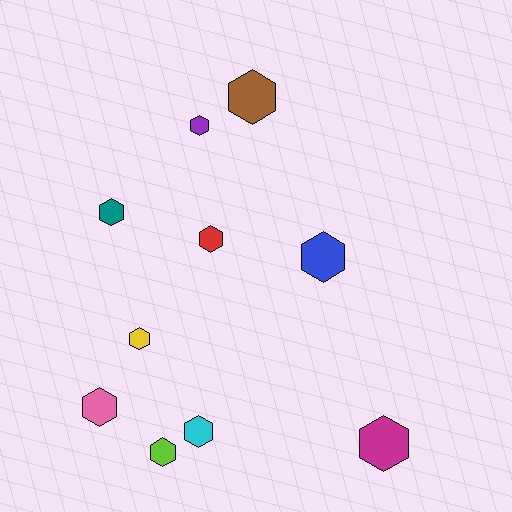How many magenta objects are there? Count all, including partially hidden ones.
There is 1 magenta object.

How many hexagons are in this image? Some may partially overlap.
There are 10 hexagons.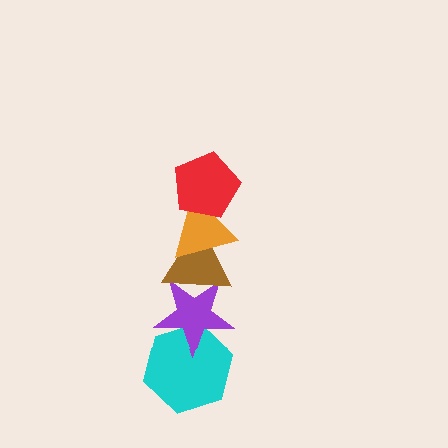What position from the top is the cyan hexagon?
The cyan hexagon is 5th from the top.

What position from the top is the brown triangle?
The brown triangle is 3rd from the top.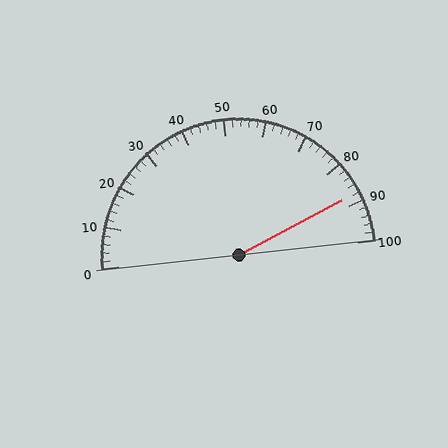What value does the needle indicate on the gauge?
The needle indicates approximately 88.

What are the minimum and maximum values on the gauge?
The gauge ranges from 0 to 100.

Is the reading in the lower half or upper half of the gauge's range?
The reading is in the upper half of the range (0 to 100).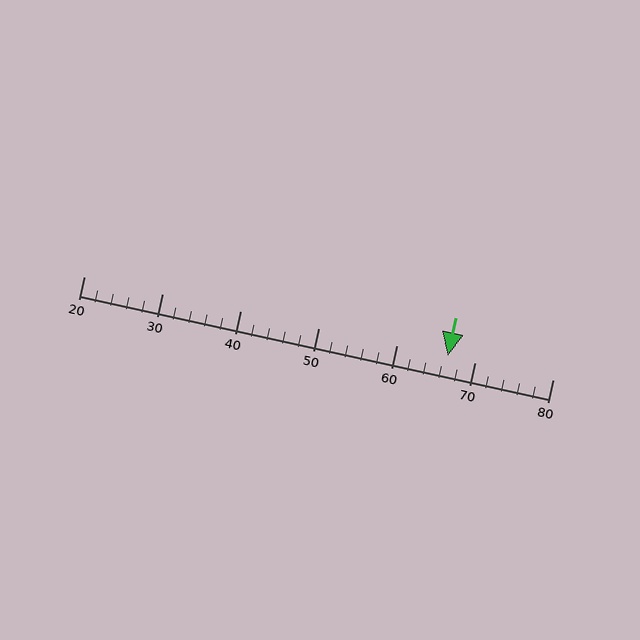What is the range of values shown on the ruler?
The ruler shows values from 20 to 80.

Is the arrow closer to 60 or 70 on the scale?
The arrow is closer to 70.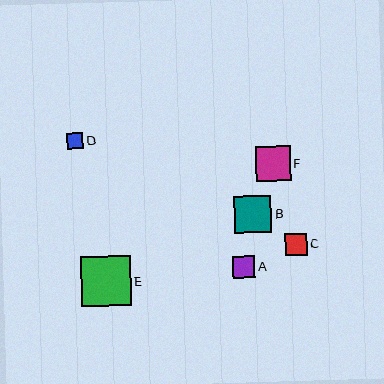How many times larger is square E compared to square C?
Square E is approximately 2.3 times the size of square C.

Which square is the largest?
Square E is the largest with a size of approximately 49 pixels.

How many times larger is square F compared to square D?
Square F is approximately 2.1 times the size of square D.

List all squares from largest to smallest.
From largest to smallest: E, B, F, A, C, D.